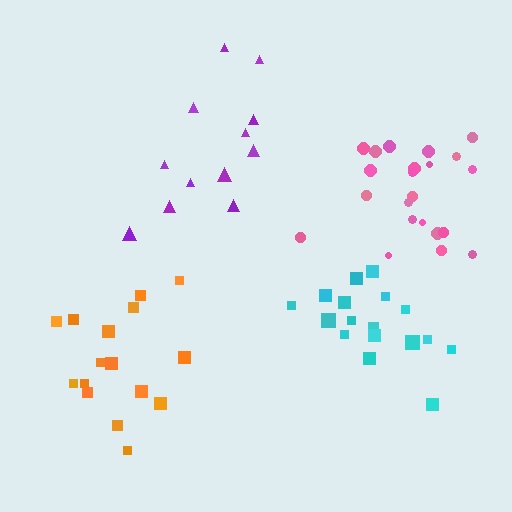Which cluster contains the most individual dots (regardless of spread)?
Pink (22).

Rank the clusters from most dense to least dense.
cyan, pink, orange, purple.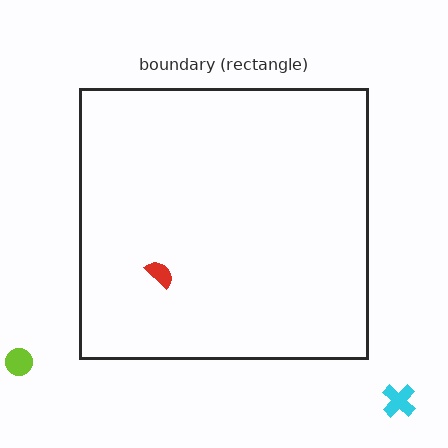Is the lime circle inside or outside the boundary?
Outside.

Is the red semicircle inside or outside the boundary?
Inside.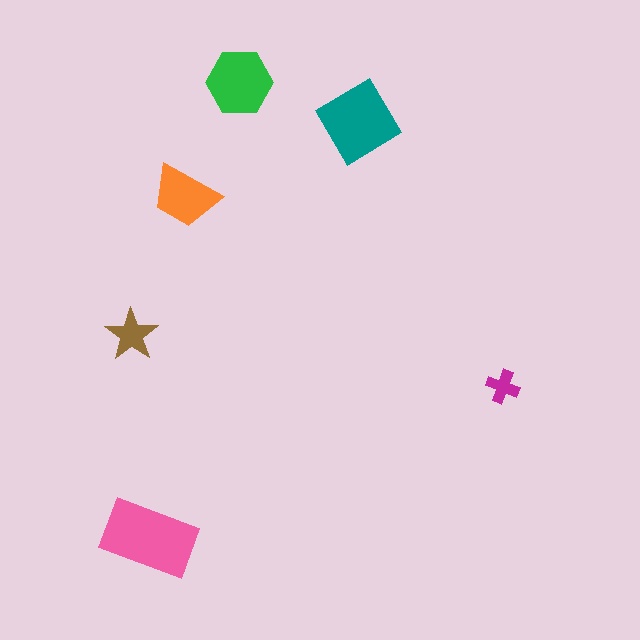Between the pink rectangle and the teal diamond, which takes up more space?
The pink rectangle.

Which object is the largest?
The pink rectangle.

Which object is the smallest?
The magenta cross.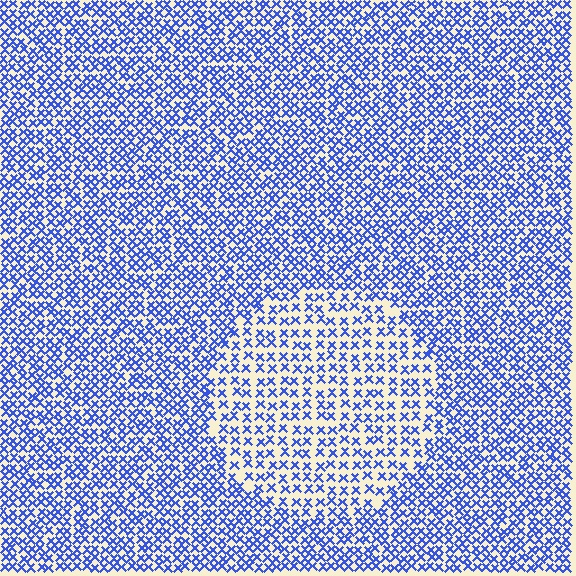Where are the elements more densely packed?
The elements are more densely packed outside the circle boundary.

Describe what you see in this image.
The image contains small blue elements arranged at two different densities. A circle-shaped region is visible where the elements are less densely packed than the surrounding area.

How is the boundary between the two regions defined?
The boundary is defined by a change in element density (approximately 1.8x ratio). All elements are the same color, size, and shape.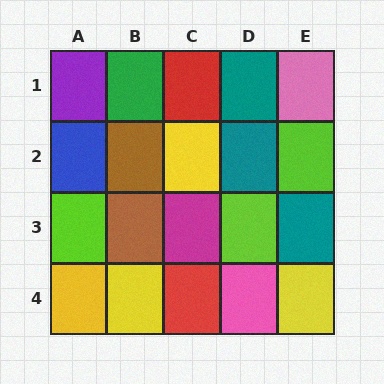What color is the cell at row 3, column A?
Lime.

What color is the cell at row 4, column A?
Yellow.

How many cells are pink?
2 cells are pink.